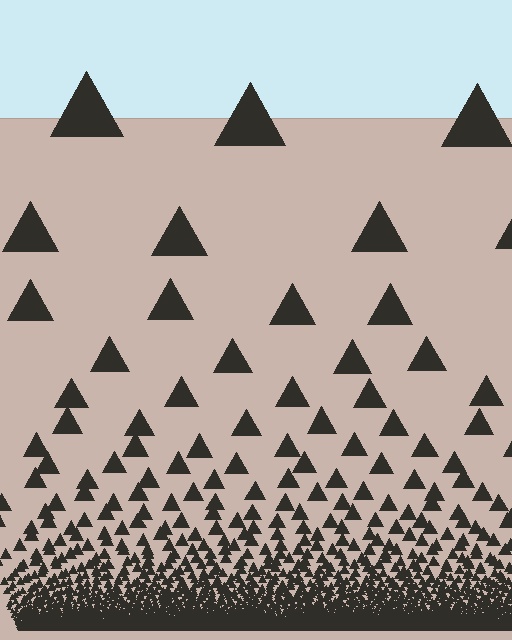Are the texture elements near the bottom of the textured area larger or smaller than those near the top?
Smaller. The gradient is inverted — elements near the bottom are smaller and denser.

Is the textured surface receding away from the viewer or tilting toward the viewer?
The surface appears to tilt toward the viewer. Texture elements get larger and sparser toward the top.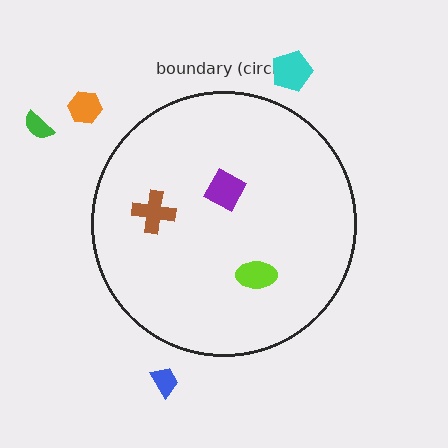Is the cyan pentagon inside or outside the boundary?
Outside.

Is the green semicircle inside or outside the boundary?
Outside.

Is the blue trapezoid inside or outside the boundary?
Outside.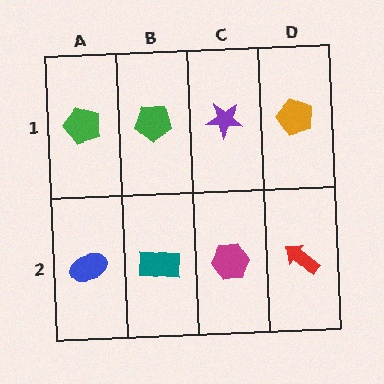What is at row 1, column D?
An orange pentagon.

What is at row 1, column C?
A purple star.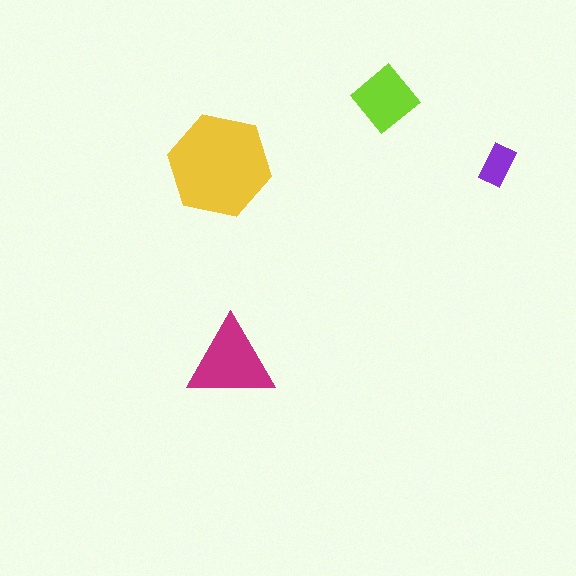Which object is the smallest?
The purple rectangle.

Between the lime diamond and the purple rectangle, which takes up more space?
The lime diamond.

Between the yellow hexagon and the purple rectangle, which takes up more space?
The yellow hexagon.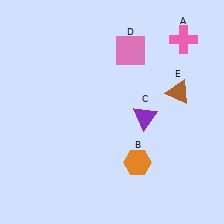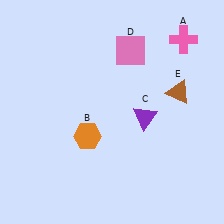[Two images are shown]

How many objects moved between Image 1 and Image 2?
1 object moved between the two images.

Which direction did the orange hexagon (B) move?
The orange hexagon (B) moved left.